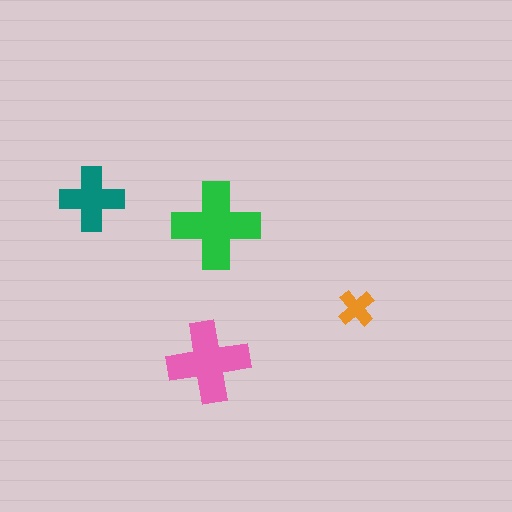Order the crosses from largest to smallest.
the green one, the pink one, the teal one, the orange one.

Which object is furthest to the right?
The orange cross is rightmost.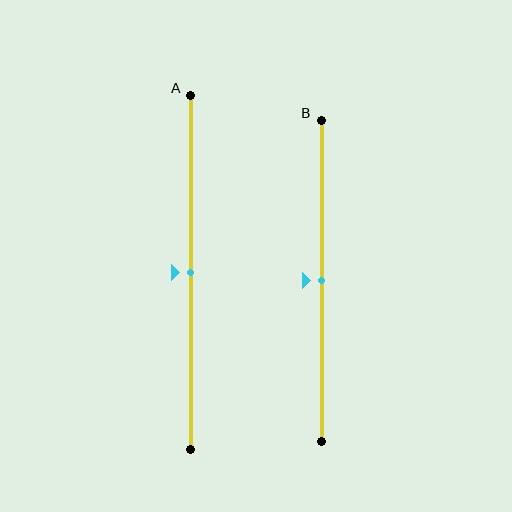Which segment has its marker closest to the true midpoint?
Segment A has its marker closest to the true midpoint.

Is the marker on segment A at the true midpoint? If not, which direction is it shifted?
Yes, the marker on segment A is at the true midpoint.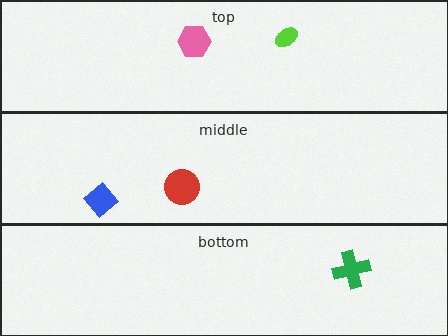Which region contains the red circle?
The middle region.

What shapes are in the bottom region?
The green cross.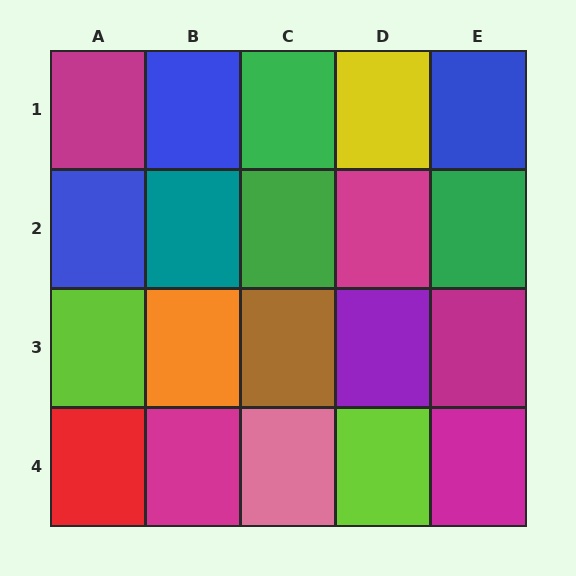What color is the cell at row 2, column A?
Blue.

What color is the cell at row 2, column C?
Green.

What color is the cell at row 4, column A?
Red.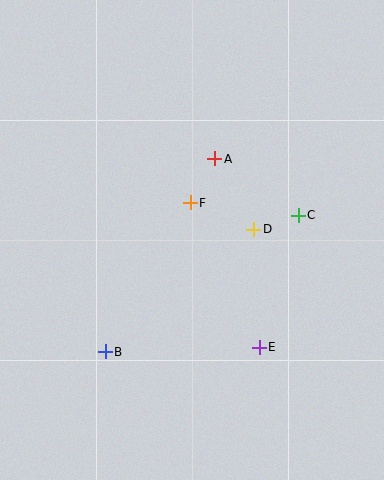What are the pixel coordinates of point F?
Point F is at (190, 203).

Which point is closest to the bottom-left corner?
Point B is closest to the bottom-left corner.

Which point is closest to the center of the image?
Point F at (190, 203) is closest to the center.